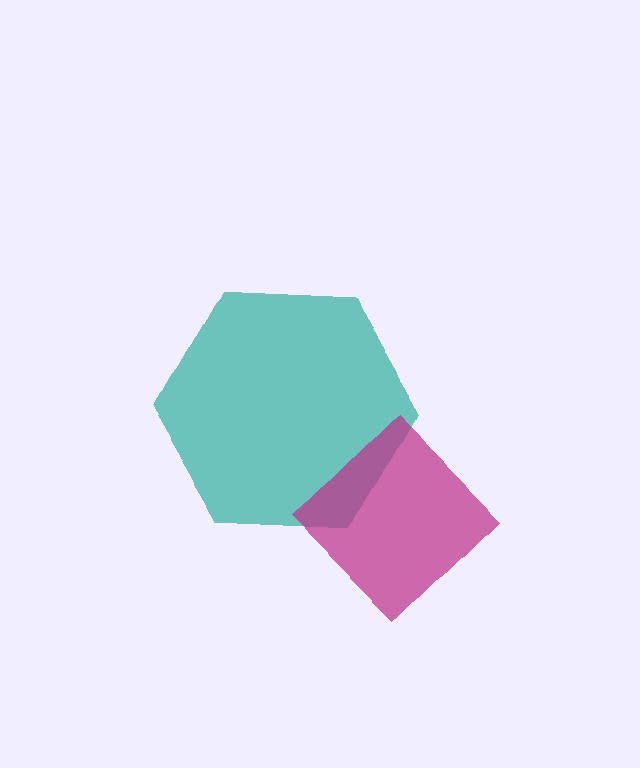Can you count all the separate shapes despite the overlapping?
Yes, there are 2 separate shapes.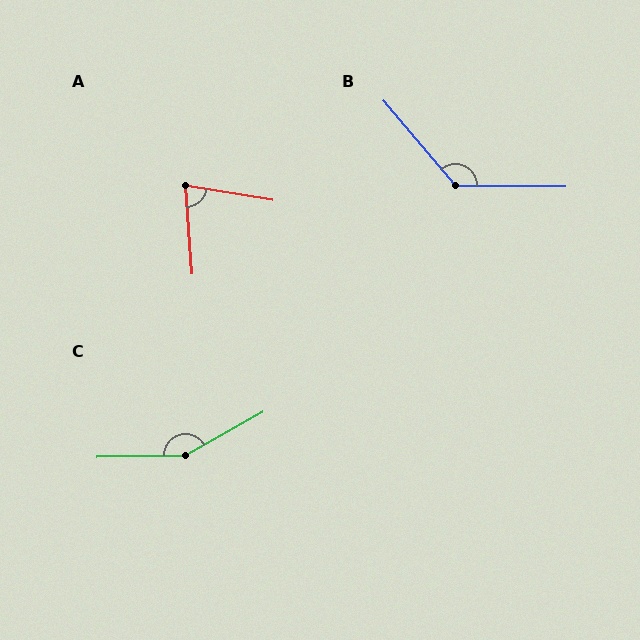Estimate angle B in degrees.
Approximately 131 degrees.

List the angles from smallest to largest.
A (77°), B (131°), C (152°).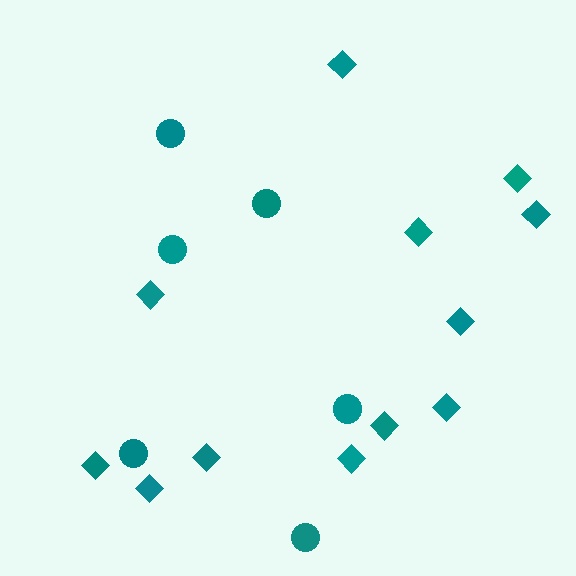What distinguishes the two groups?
There are 2 groups: one group of diamonds (12) and one group of circles (6).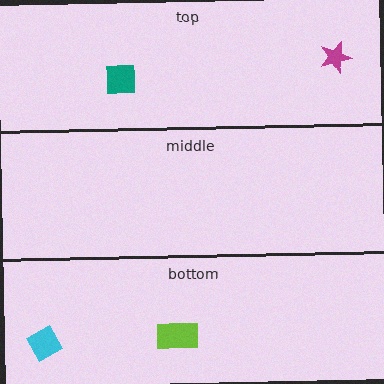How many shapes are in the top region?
2.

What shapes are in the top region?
The magenta star, the teal square.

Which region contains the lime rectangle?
The bottom region.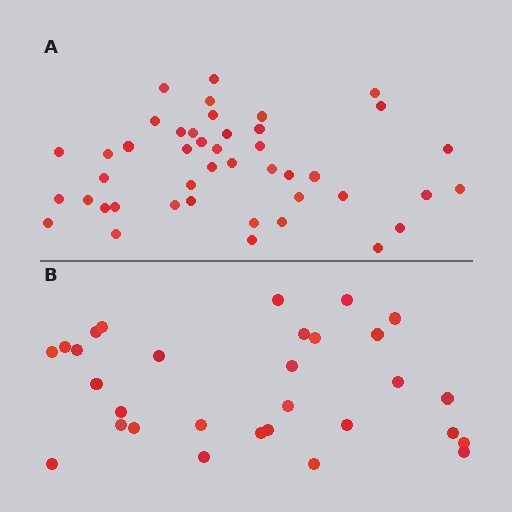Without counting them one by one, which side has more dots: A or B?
Region A (the top region) has more dots.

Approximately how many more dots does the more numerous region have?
Region A has approximately 15 more dots than region B.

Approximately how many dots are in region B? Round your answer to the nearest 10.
About 30 dots.